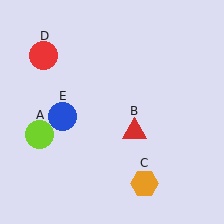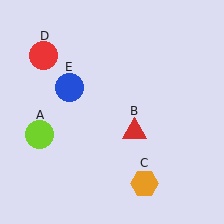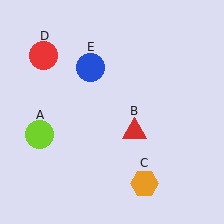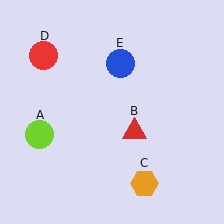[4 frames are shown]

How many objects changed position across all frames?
1 object changed position: blue circle (object E).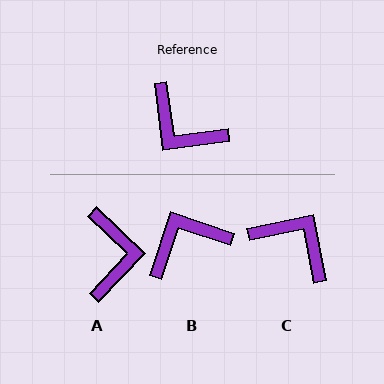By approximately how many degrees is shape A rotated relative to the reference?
Approximately 129 degrees counter-clockwise.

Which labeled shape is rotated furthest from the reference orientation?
C, about 176 degrees away.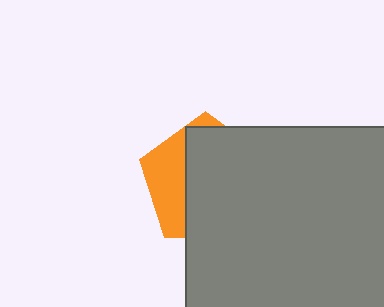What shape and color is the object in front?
The object in front is a gray square.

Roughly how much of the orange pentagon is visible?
A small part of it is visible (roughly 32%).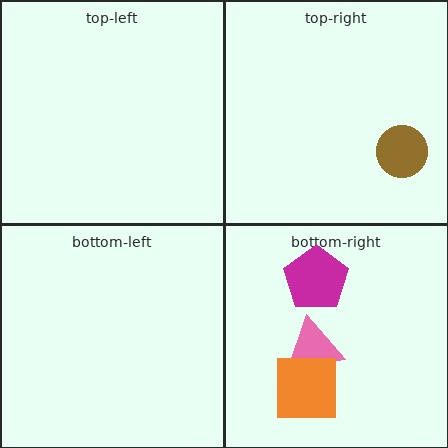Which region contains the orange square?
The bottom-right region.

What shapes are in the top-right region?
The brown circle.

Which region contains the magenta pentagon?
The bottom-right region.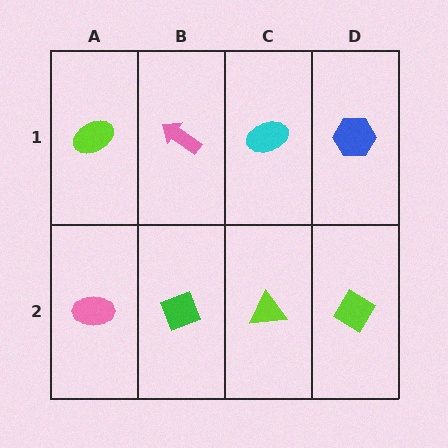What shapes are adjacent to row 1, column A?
A pink ellipse (row 2, column A), a pink arrow (row 1, column B).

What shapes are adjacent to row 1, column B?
A green diamond (row 2, column B), a lime ellipse (row 1, column A), a cyan ellipse (row 1, column C).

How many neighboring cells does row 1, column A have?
2.